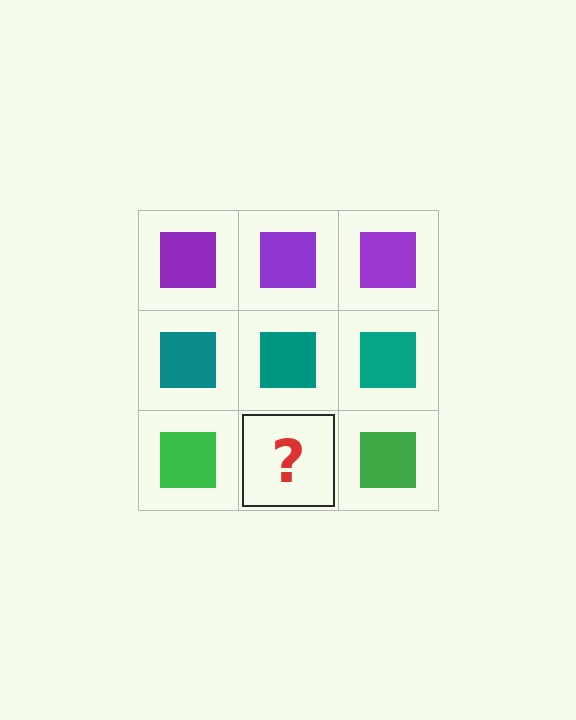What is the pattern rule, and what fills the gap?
The rule is that each row has a consistent color. The gap should be filled with a green square.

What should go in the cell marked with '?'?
The missing cell should contain a green square.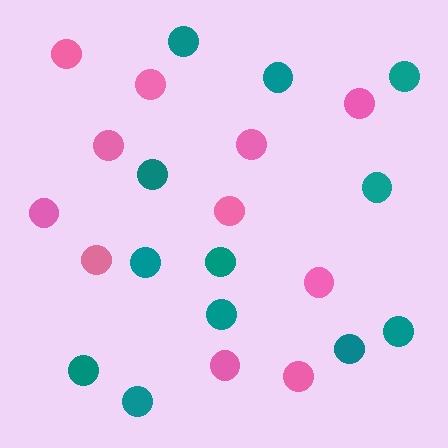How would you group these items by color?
There are 2 groups: one group of pink circles (11) and one group of teal circles (12).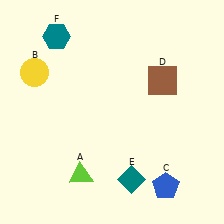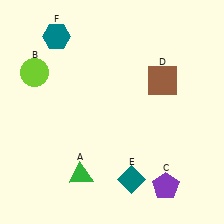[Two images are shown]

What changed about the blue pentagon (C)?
In Image 1, C is blue. In Image 2, it changed to purple.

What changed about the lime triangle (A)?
In Image 1, A is lime. In Image 2, it changed to green.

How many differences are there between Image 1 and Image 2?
There are 3 differences between the two images.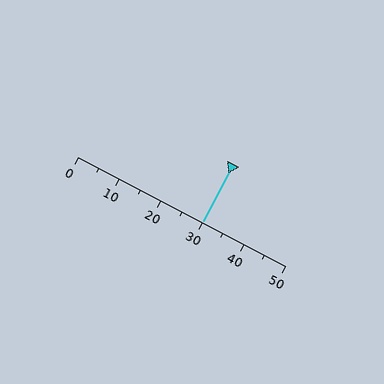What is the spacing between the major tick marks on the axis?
The major ticks are spaced 10 apart.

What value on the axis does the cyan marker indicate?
The marker indicates approximately 30.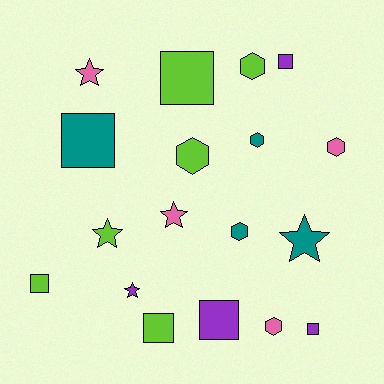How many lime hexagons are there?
There are 2 lime hexagons.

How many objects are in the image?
There are 18 objects.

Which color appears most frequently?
Lime, with 6 objects.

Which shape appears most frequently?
Square, with 7 objects.